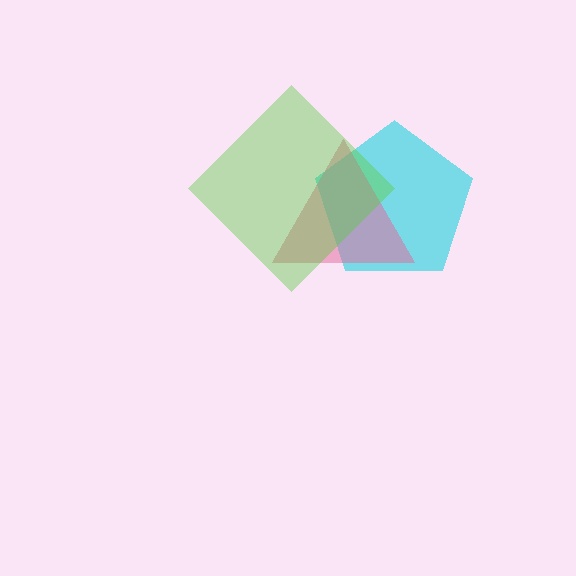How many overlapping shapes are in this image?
There are 3 overlapping shapes in the image.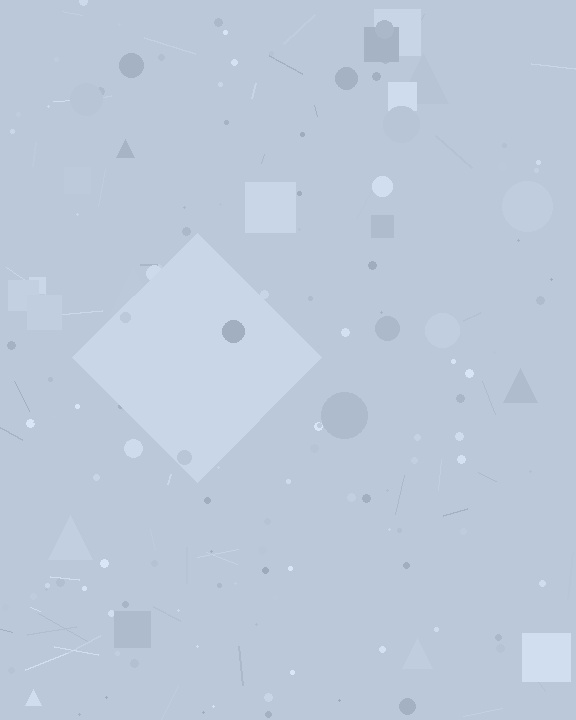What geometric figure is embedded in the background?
A diamond is embedded in the background.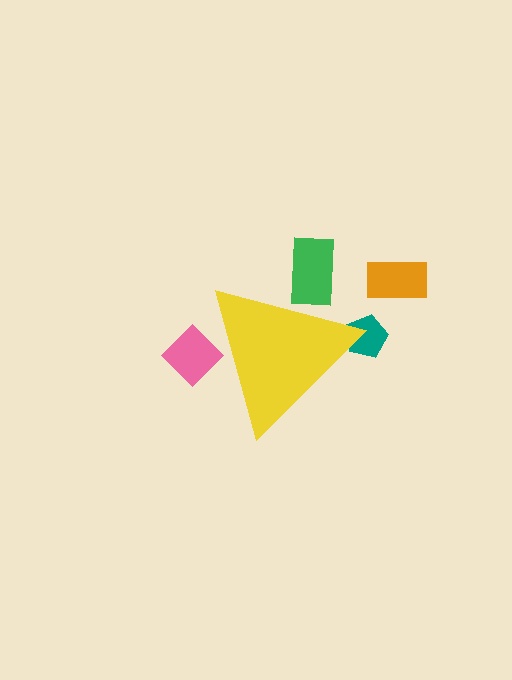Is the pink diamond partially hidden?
Yes, the pink diamond is partially hidden behind the yellow triangle.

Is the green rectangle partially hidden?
Yes, the green rectangle is partially hidden behind the yellow triangle.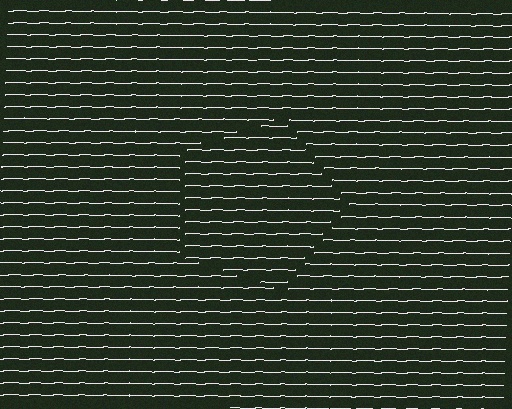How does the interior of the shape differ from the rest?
The interior of the shape contains the same grating, shifted by half a period — the contour is defined by the phase discontinuity where line-ends from the inner and outer gratings abut.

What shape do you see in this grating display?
An illusory pentagon. The interior of the shape contains the same grating, shifted by half a period — the contour is defined by the phase discontinuity where line-ends from the inner and outer gratings abut.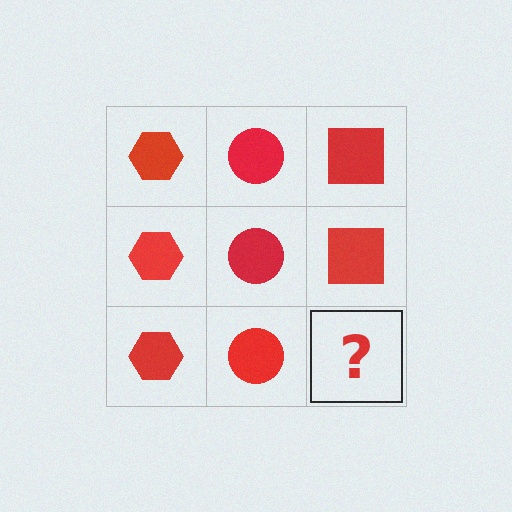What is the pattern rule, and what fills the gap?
The rule is that each column has a consistent shape. The gap should be filled with a red square.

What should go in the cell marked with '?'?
The missing cell should contain a red square.